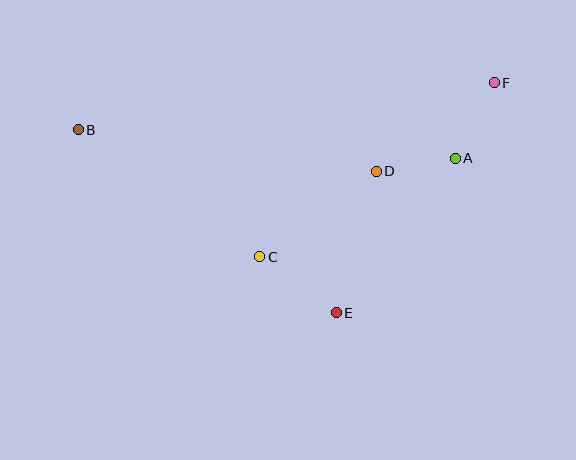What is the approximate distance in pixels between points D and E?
The distance between D and E is approximately 147 pixels.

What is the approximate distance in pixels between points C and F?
The distance between C and F is approximately 292 pixels.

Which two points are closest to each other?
Points A and D are closest to each other.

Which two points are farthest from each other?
Points B and F are farthest from each other.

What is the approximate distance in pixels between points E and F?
The distance between E and F is approximately 279 pixels.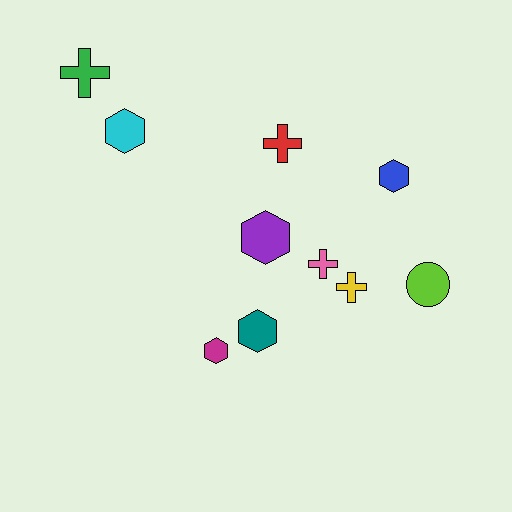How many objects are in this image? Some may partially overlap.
There are 10 objects.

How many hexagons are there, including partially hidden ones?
There are 5 hexagons.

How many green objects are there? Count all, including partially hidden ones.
There is 1 green object.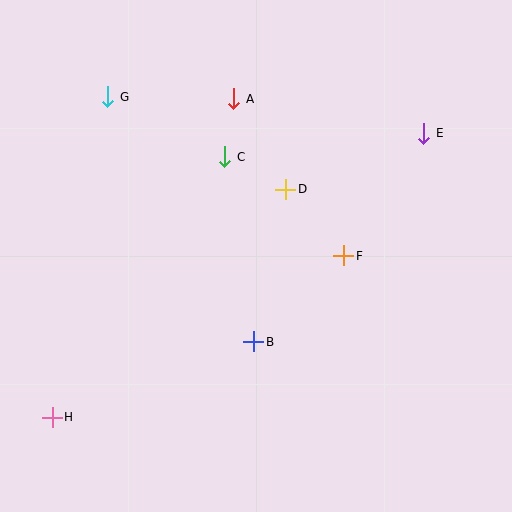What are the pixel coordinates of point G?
Point G is at (108, 97).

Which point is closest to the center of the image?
Point D at (286, 189) is closest to the center.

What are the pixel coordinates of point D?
Point D is at (286, 189).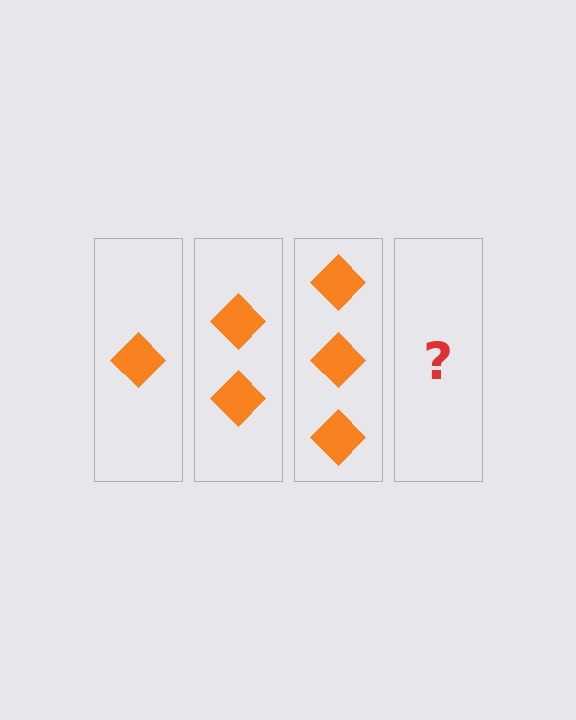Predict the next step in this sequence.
The next step is 4 diamonds.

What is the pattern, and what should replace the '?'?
The pattern is that each step adds one more diamond. The '?' should be 4 diamonds.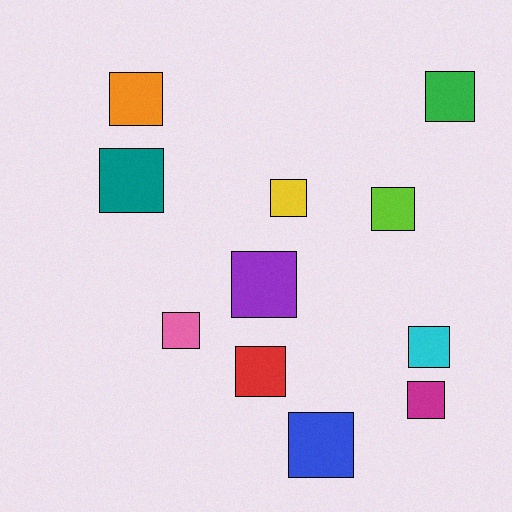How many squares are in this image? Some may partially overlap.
There are 11 squares.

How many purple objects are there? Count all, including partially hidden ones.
There is 1 purple object.